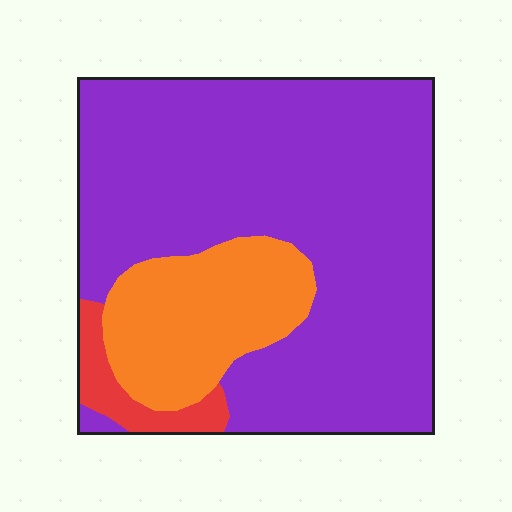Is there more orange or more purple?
Purple.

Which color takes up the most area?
Purple, at roughly 75%.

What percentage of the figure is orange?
Orange takes up about one fifth (1/5) of the figure.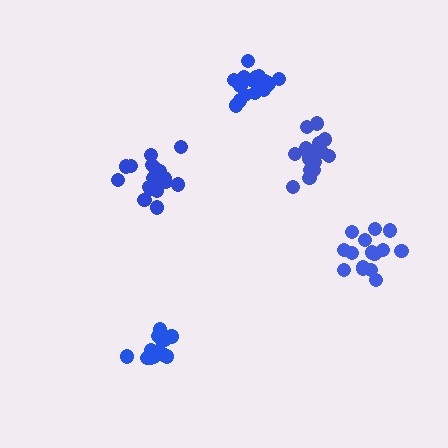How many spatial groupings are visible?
There are 5 spatial groupings.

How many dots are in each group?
Group 1: 18 dots, Group 2: 16 dots, Group 3: 19 dots, Group 4: 16 dots, Group 5: 19 dots (88 total).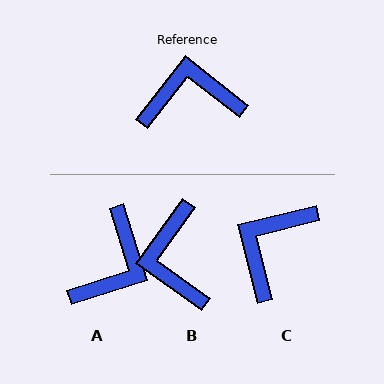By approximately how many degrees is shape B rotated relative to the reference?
Approximately 92 degrees counter-clockwise.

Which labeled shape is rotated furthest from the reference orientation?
A, about 124 degrees away.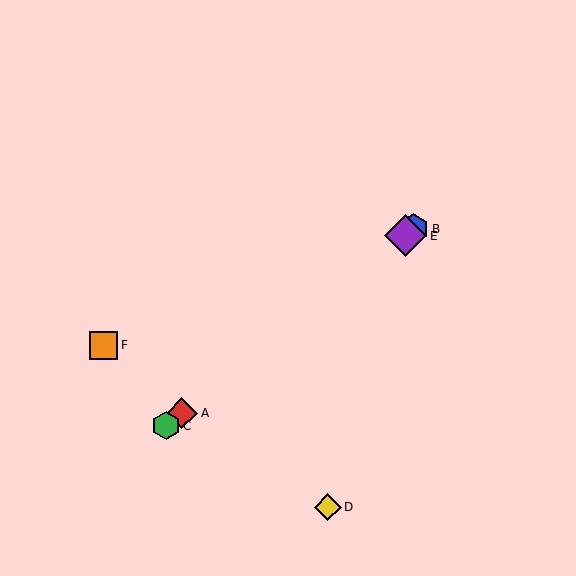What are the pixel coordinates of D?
Object D is at (328, 507).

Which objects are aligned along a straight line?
Objects A, B, C, E are aligned along a straight line.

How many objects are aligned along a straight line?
4 objects (A, B, C, E) are aligned along a straight line.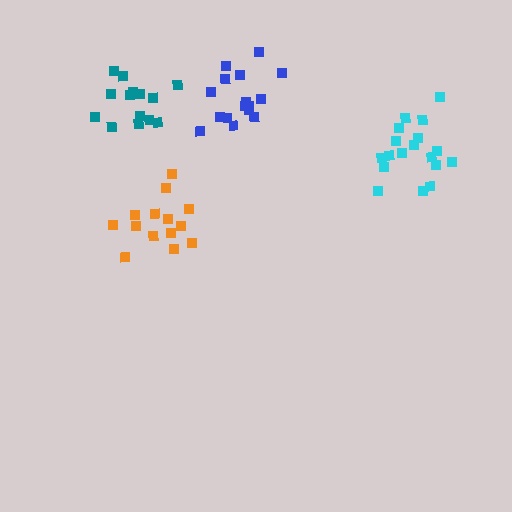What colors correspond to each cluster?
The clusters are colored: cyan, blue, orange, teal.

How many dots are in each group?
Group 1: 18 dots, Group 2: 16 dots, Group 3: 14 dots, Group 4: 14 dots (62 total).